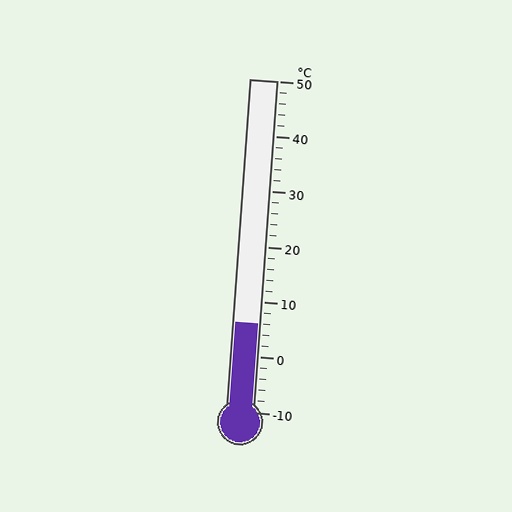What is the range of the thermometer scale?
The thermometer scale ranges from -10°C to 50°C.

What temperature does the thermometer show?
The thermometer shows approximately 6°C.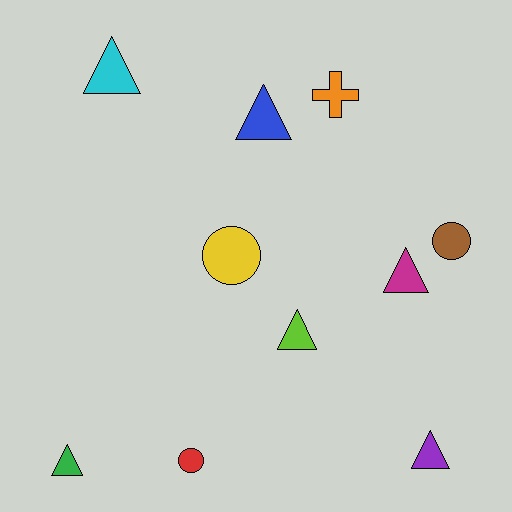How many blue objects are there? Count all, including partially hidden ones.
There is 1 blue object.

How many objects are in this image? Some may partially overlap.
There are 10 objects.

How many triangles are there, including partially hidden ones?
There are 6 triangles.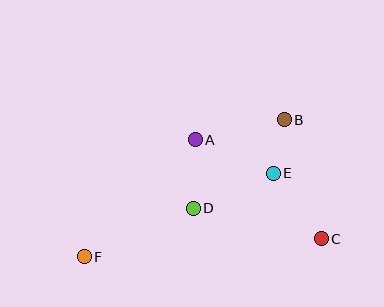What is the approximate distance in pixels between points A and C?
The distance between A and C is approximately 160 pixels.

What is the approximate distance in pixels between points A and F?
The distance between A and F is approximately 161 pixels.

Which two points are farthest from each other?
Points B and F are farthest from each other.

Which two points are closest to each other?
Points B and E are closest to each other.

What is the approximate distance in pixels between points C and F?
The distance between C and F is approximately 237 pixels.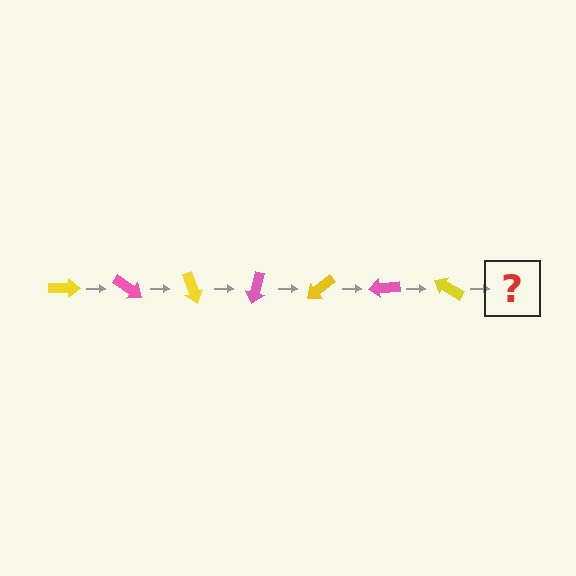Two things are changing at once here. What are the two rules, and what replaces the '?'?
The two rules are that it rotates 35 degrees each step and the color cycles through yellow and pink. The '?' should be a pink arrow, rotated 245 degrees from the start.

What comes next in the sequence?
The next element should be a pink arrow, rotated 245 degrees from the start.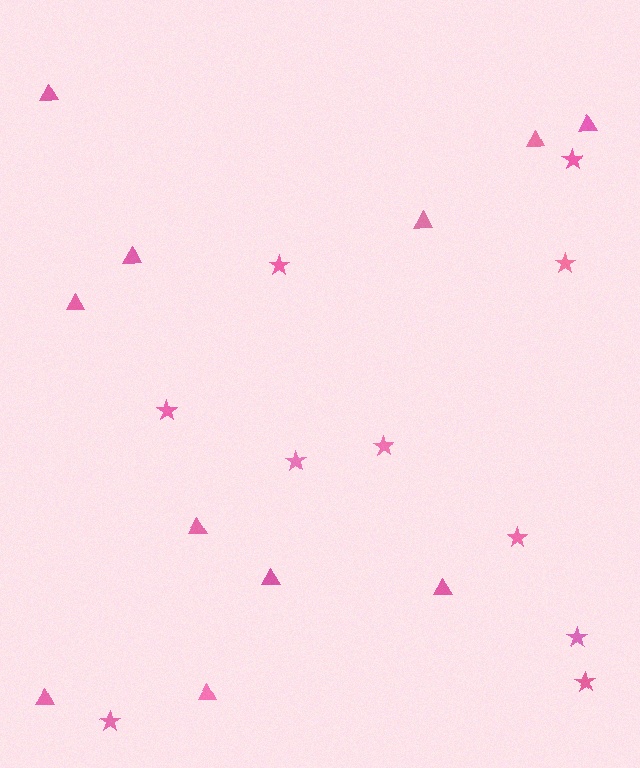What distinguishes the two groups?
There are 2 groups: one group of triangles (11) and one group of stars (10).